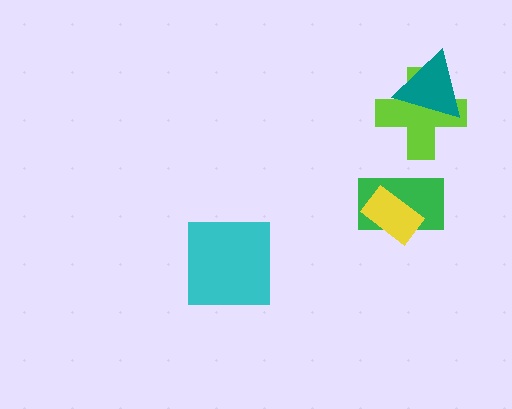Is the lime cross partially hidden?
Yes, it is partially covered by another shape.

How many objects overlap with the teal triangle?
1 object overlaps with the teal triangle.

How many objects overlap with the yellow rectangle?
1 object overlaps with the yellow rectangle.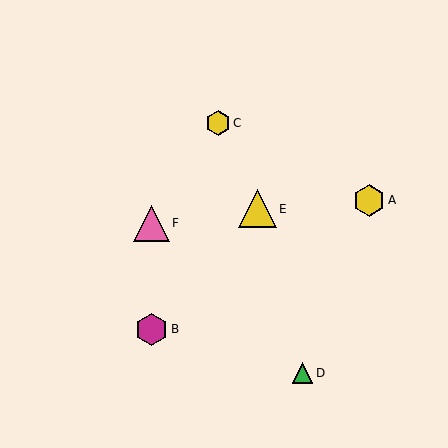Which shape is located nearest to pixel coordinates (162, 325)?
The magenta hexagon (labeled B) at (152, 329) is nearest to that location.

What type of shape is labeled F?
Shape F is a pink triangle.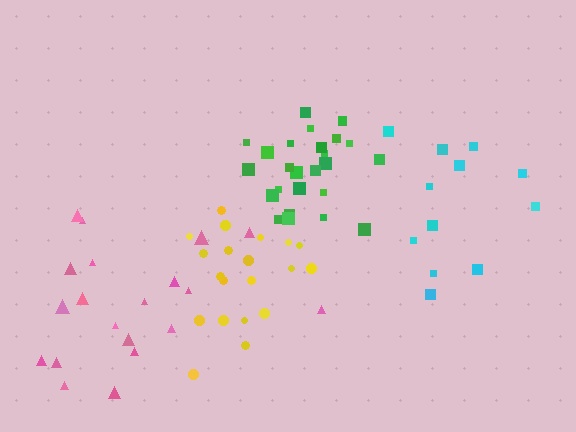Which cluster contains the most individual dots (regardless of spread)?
Green (27).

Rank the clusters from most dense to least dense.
green, yellow, cyan, pink.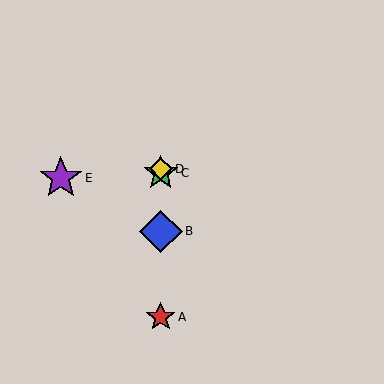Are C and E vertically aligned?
No, C is at x≈161 and E is at x≈61.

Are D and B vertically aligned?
Yes, both are at x≈161.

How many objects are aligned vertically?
4 objects (A, B, C, D) are aligned vertically.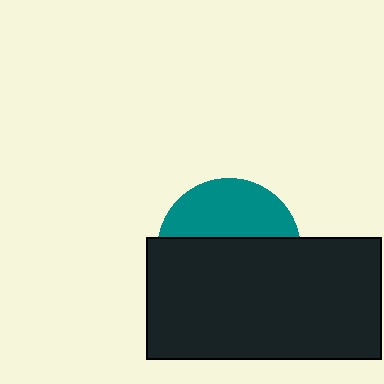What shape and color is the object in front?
The object in front is a black rectangle.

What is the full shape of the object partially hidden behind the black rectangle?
The partially hidden object is a teal circle.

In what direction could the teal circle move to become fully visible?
The teal circle could move up. That would shift it out from behind the black rectangle entirely.